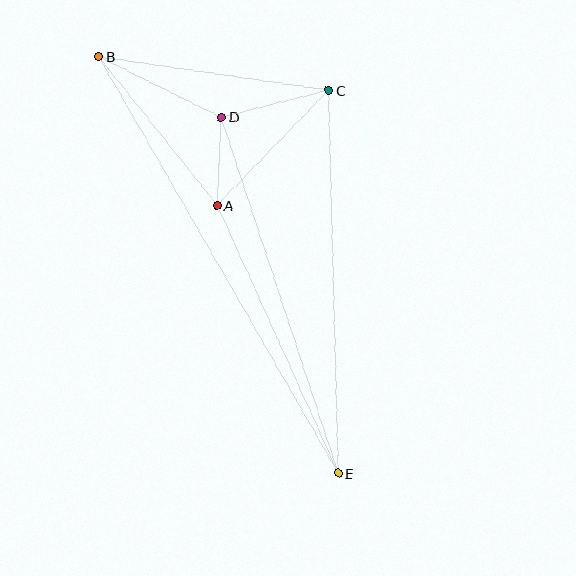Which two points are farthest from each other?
Points B and E are farthest from each other.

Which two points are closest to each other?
Points A and D are closest to each other.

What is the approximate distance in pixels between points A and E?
The distance between A and E is approximately 294 pixels.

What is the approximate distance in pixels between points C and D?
The distance between C and D is approximately 111 pixels.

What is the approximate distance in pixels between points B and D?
The distance between B and D is approximately 136 pixels.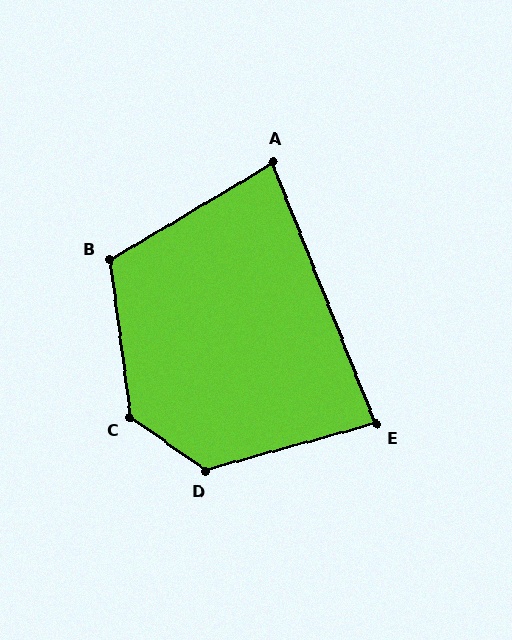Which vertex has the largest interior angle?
C, at approximately 133 degrees.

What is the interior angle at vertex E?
Approximately 84 degrees (acute).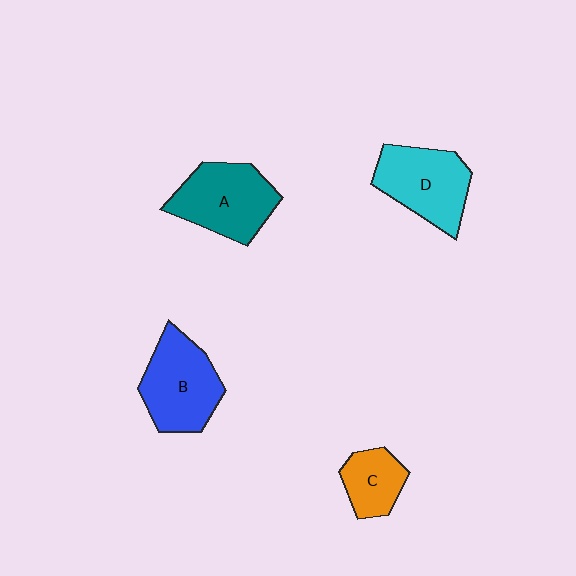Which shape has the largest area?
Shape B (blue).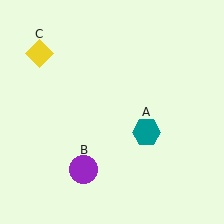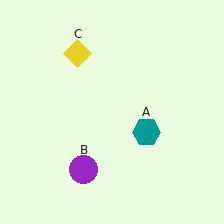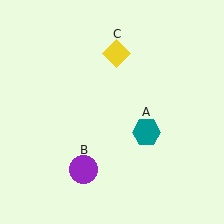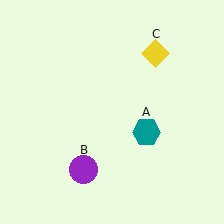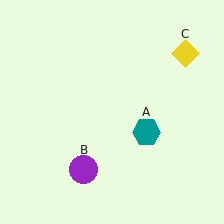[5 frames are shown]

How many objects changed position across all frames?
1 object changed position: yellow diamond (object C).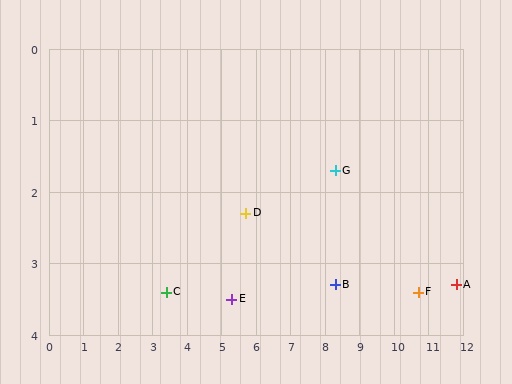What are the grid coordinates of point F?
Point F is at approximately (10.7, 3.4).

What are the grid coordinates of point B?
Point B is at approximately (8.3, 3.3).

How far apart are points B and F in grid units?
Points B and F are about 2.4 grid units apart.